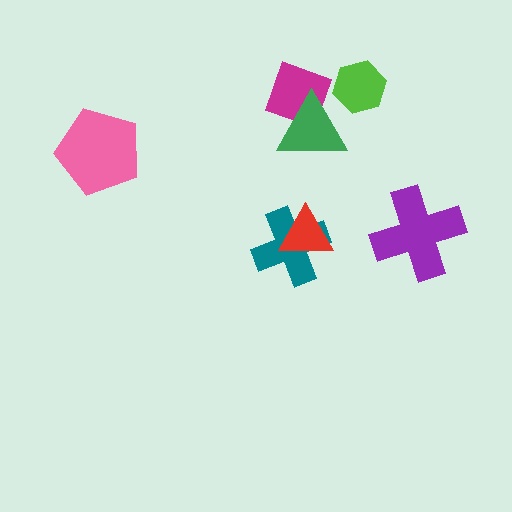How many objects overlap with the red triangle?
1 object overlaps with the red triangle.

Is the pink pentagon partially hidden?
No, no other shape covers it.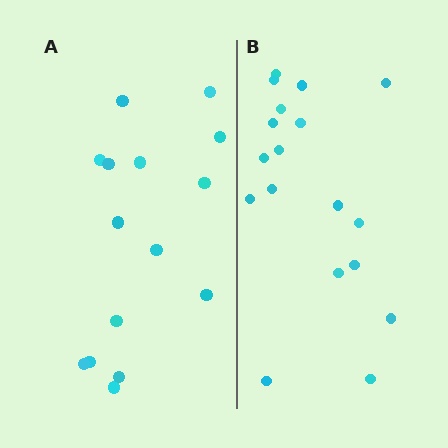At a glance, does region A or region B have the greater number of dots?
Region B (the right region) has more dots.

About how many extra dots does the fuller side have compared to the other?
Region B has just a few more — roughly 2 or 3 more dots than region A.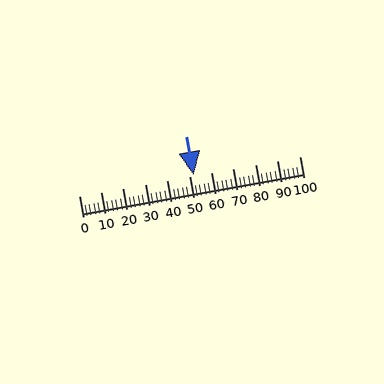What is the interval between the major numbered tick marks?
The major tick marks are spaced 10 units apart.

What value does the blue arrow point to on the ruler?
The blue arrow points to approximately 52.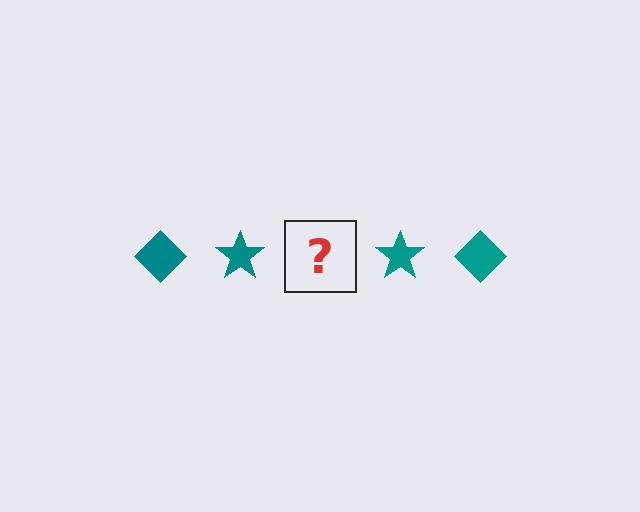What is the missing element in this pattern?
The missing element is a teal diamond.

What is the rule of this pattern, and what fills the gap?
The rule is that the pattern cycles through diamond, star shapes in teal. The gap should be filled with a teal diamond.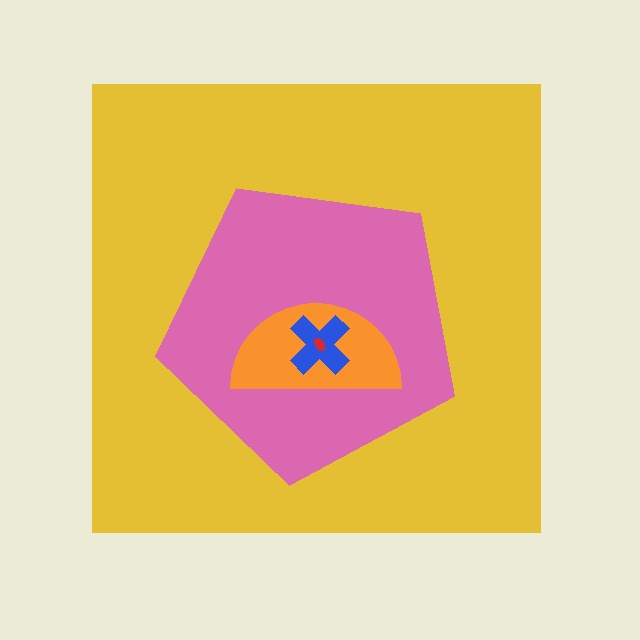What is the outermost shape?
The yellow square.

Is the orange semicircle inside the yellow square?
Yes.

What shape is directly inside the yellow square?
The pink pentagon.